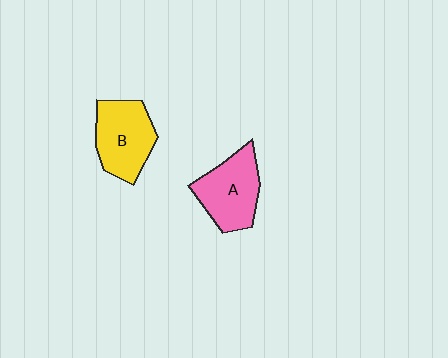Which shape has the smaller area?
Shape A (pink).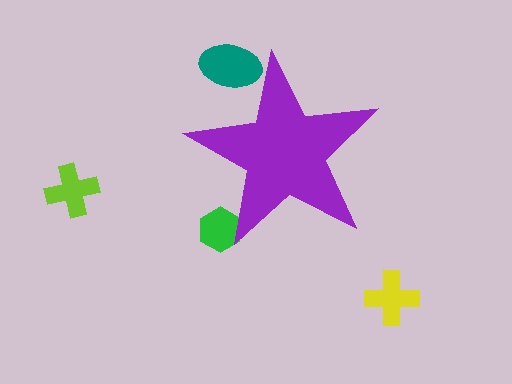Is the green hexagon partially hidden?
Yes, the green hexagon is partially hidden behind the purple star.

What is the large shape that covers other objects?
A purple star.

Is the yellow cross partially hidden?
No, the yellow cross is fully visible.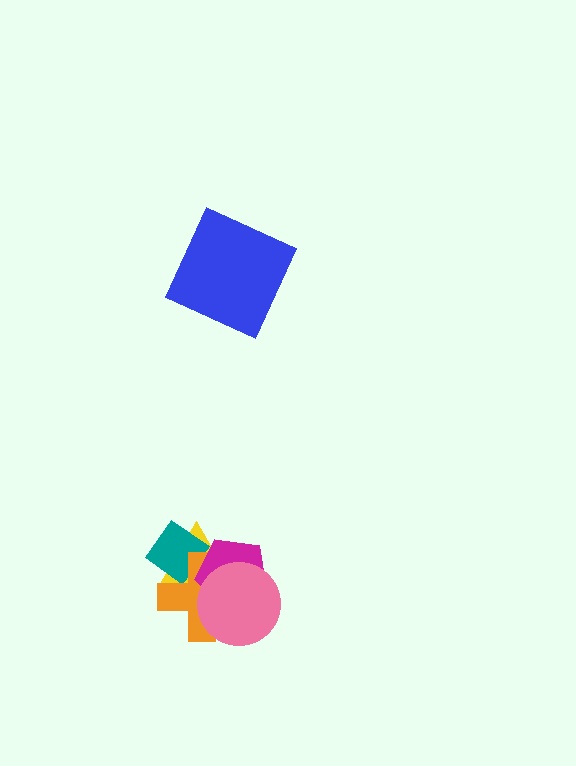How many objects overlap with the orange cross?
4 objects overlap with the orange cross.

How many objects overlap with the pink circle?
3 objects overlap with the pink circle.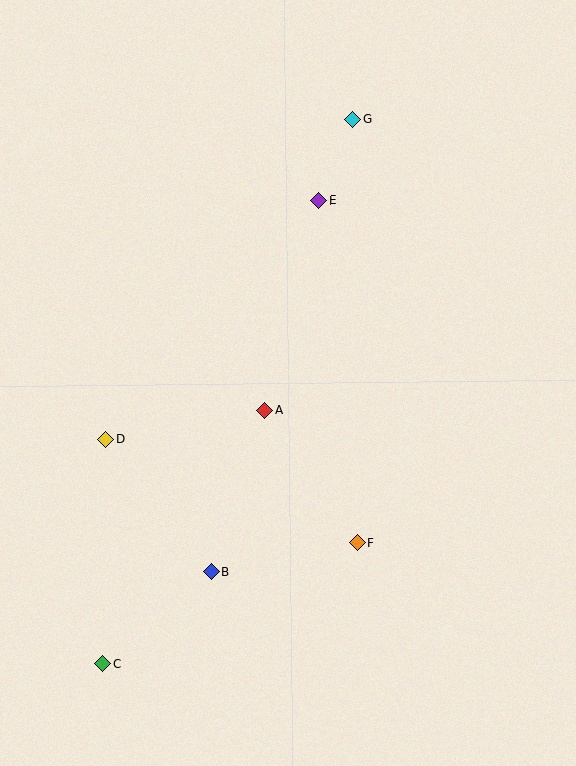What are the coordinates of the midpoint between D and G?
The midpoint between D and G is at (229, 280).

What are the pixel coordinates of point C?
Point C is at (103, 664).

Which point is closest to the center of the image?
Point A at (265, 410) is closest to the center.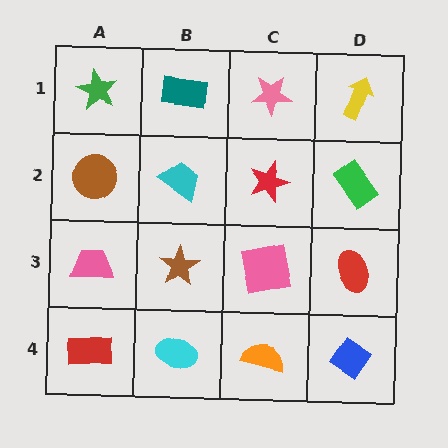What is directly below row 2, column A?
A pink trapezoid.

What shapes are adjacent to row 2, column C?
A pink star (row 1, column C), a pink square (row 3, column C), a cyan trapezoid (row 2, column B), a green rectangle (row 2, column D).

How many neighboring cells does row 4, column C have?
3.